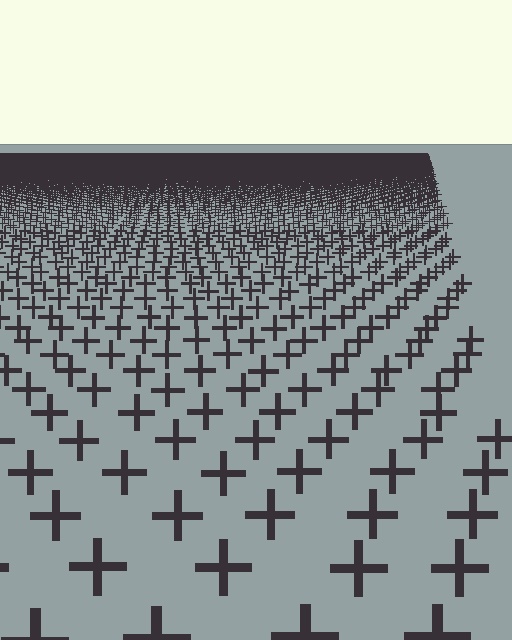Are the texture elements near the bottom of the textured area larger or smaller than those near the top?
Larger. Near the bottom, elements are closer to the viewer and appear at a bigger on-screen size.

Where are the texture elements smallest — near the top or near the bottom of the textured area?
Near the top.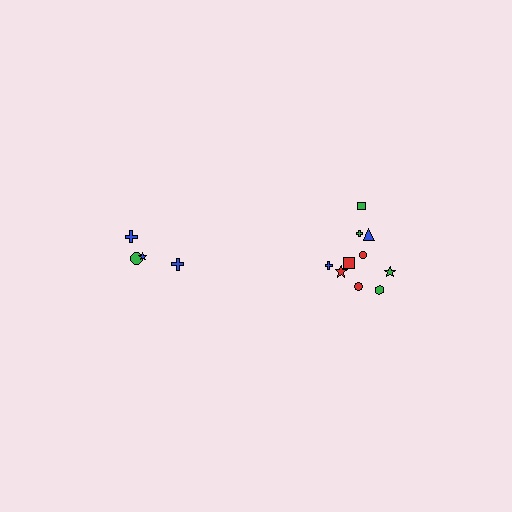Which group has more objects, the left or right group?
The right group.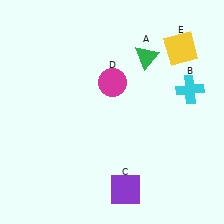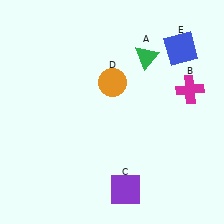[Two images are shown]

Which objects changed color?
B changed from cyan to magenta. D changed from magenta to orange. E changed from yellow to blue.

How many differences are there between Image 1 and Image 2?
There are 3 differences between the two images.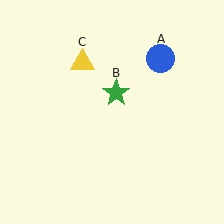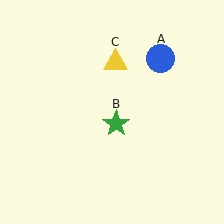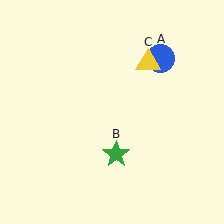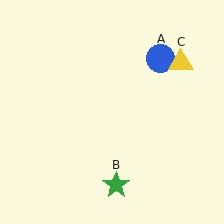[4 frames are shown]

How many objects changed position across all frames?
2 objects changed position: green star (object B), yellow triangle (object C).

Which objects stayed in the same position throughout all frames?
Blue circle (object A) remained stationary.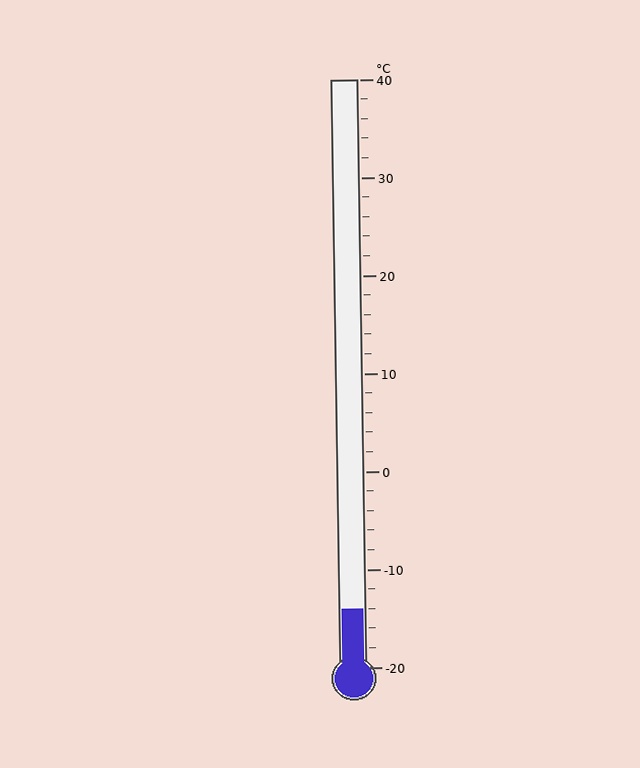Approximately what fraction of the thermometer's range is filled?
The thermometer is filled to approximately 10% of its range.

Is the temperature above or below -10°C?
The temperature is below -10°C.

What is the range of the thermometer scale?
The thermometer scale ranges from -20°C to 40°C.